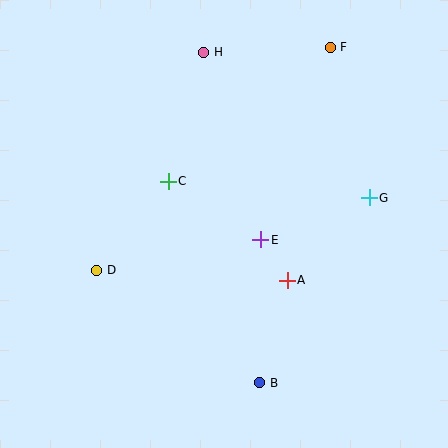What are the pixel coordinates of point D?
Point D is at (97, 270).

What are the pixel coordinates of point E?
Point E is at (261, 240).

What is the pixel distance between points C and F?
The distance between C and F is 210 pixels.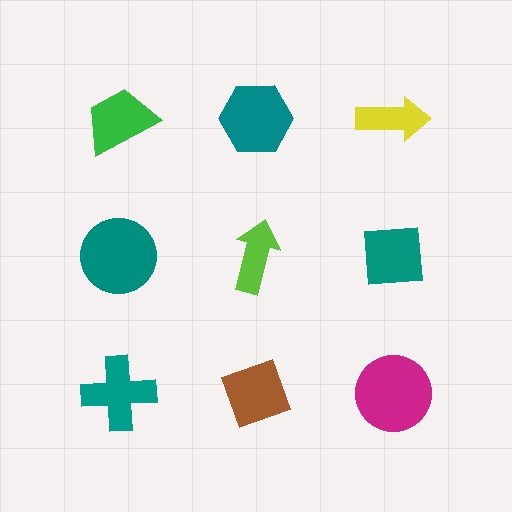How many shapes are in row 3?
3 shapes.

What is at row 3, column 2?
A brown diamond.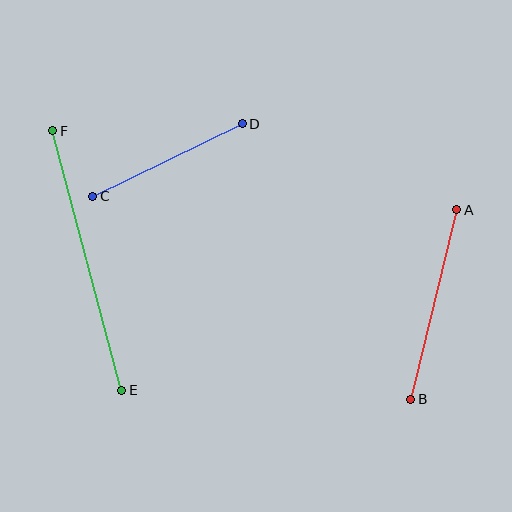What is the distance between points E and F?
The distance is approximately 269 pixels.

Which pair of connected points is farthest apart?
Points E and F are farthest apart.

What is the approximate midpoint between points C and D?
The midpoint is at approximately (167, 160) pixels.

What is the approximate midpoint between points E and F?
The midpoint is at approximately (87, 260) pixels.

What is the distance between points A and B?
The distance is approximately 195 pixels.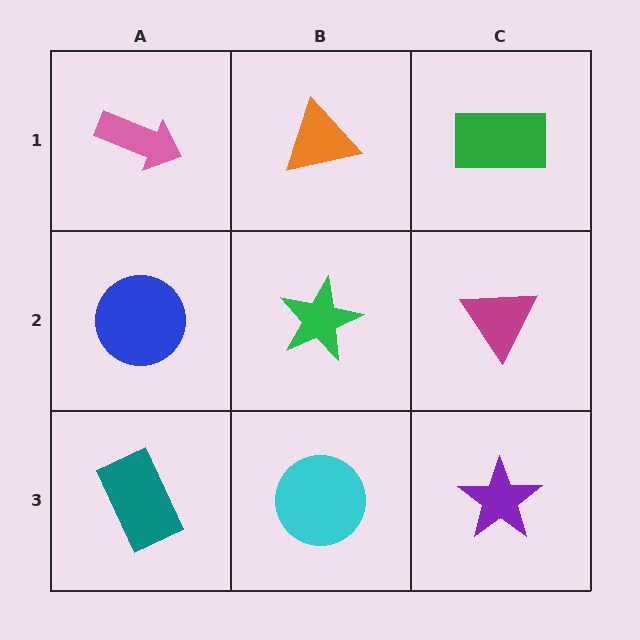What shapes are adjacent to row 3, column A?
A blue circle (row 2, column A), a cyan circle (row 3, column B).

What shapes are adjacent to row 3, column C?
A magenta triangle (row 2, column C), a cyan circle (row 3, column B).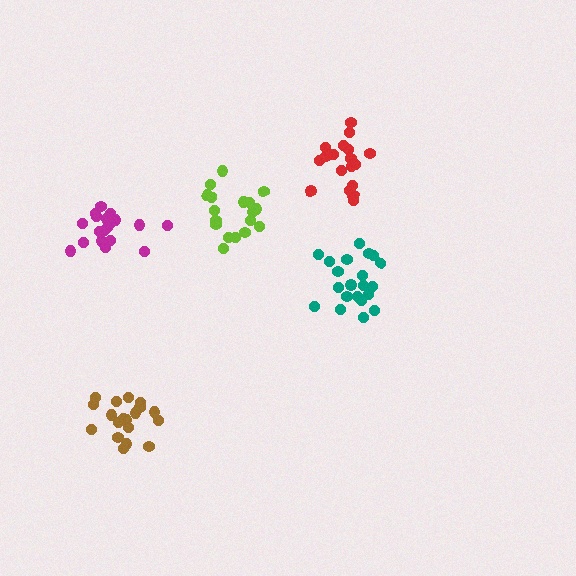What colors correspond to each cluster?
The clusters are colored: teal, red, lime, brown, magenta.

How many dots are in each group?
Group 1: 21 dots, Group 2: 18 dots, Group 3: 18 dots, Group 4: 19 dots, Group 5: 19 dots (95 total).